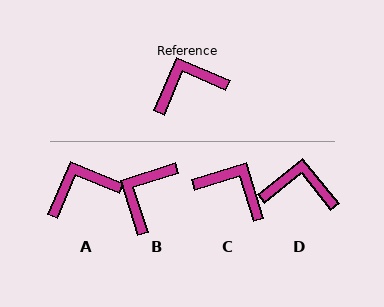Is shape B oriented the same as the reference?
No, it is off by about 41 degrees.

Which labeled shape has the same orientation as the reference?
A.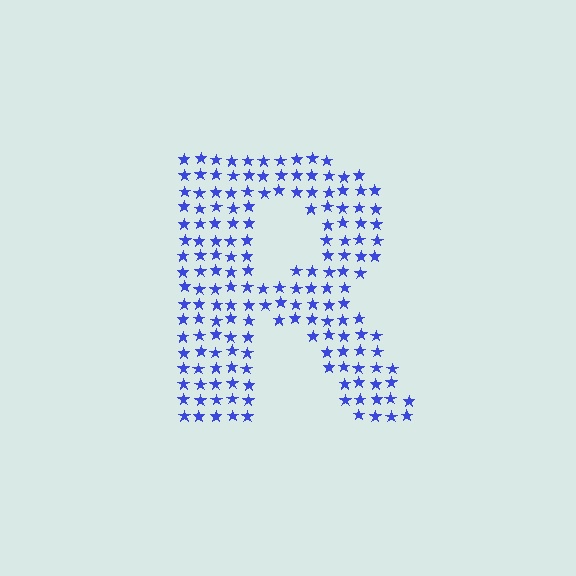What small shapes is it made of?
It is made of small stars.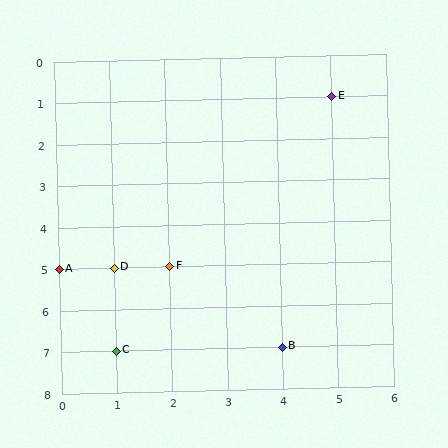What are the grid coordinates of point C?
Point C is at grid coordinates (1, 7).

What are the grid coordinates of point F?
Point F is at grid coordinates (2, 5).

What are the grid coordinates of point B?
Point B is at grid coordinates (4, 7).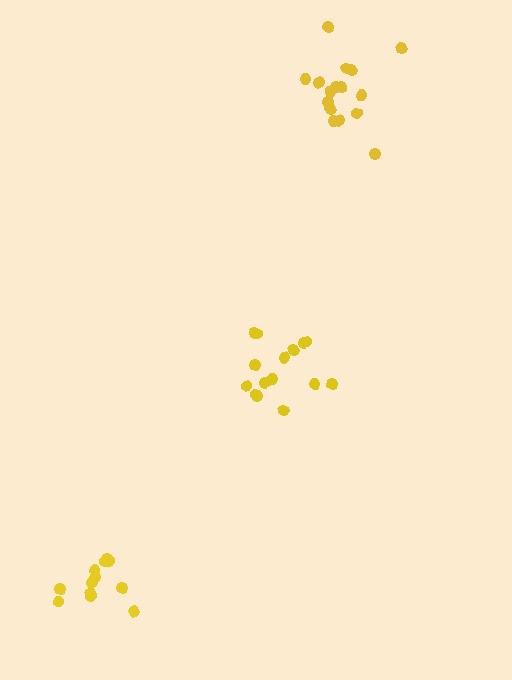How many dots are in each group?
Group 1: 16 dots, Group 2: 16 dots, Group 3: 12 dots (44 total).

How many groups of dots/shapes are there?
There are 3 groups.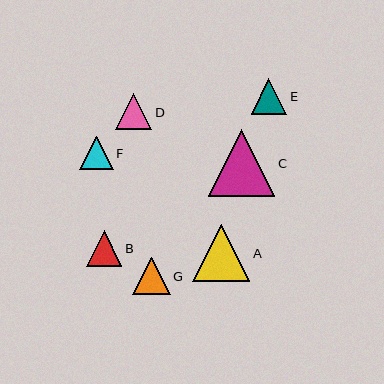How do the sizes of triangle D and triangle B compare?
Triangle D and triangle B are approximately the same size.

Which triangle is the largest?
Triangle C is the largest with a size of approximately 67 pixels.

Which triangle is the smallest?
Triangle F is the smallest with a size of approximately 34 pixels.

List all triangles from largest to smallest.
From largest to smallest: C, A, G, D, E, B, F.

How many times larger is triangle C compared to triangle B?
Triangle C is approximately 1.9 times the size of triangle B.